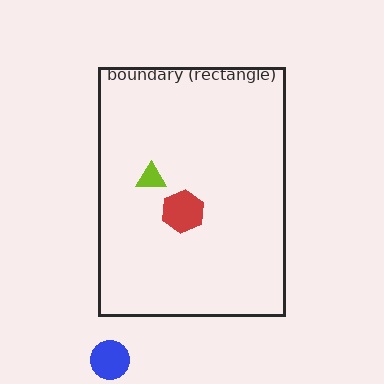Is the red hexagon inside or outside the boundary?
Inside.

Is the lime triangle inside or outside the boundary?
Inside.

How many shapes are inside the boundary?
2 inside, 1 outside.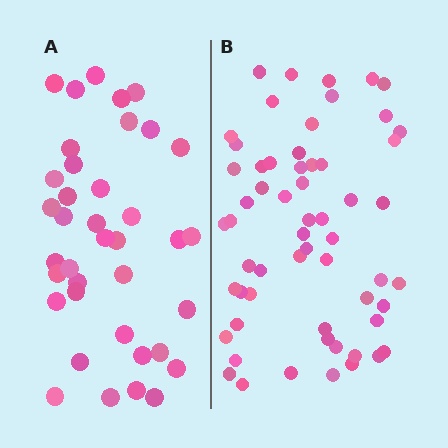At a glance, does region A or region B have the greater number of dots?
Region B (the right region) has more dots.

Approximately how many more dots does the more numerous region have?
Region B has approximately 20 more dots than region A.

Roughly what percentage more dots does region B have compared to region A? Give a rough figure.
About 55% more.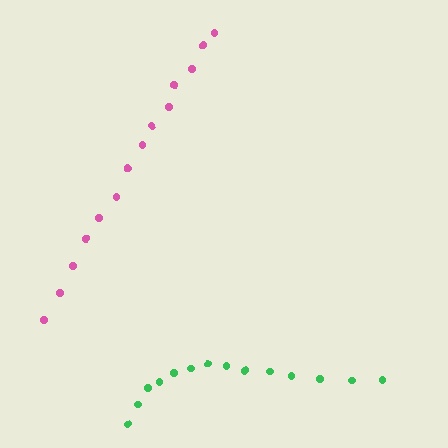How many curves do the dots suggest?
There are 2 distinct paths.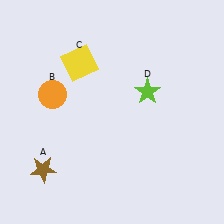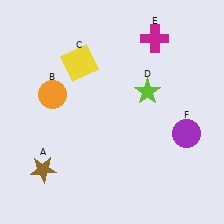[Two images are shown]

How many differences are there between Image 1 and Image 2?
There are 2 differences between the two images.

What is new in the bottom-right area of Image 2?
A purple circle (F) was added in the bottom-right area of Image 2.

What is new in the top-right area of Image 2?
A magenta cross (E) was added in the top-right area of Image 2.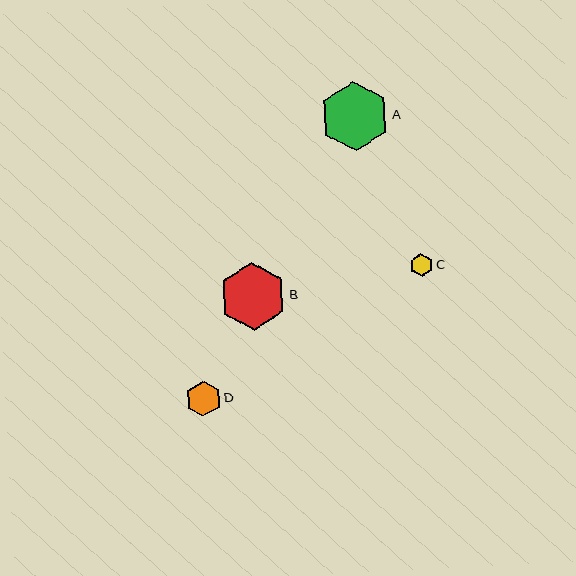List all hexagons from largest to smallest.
From largest to smallest: A, B, D, C.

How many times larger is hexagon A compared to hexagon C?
Hexagon A is approximately 3.1 times the size of hexagon C.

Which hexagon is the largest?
Hexagon A is the largest with a size of approximately 69 pixels.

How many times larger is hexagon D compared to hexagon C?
Hexagon D is approximately 1.6 times the size of hexagon C.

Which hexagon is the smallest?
Hexagon C is the smallest with a size of approximately 23 pixels.